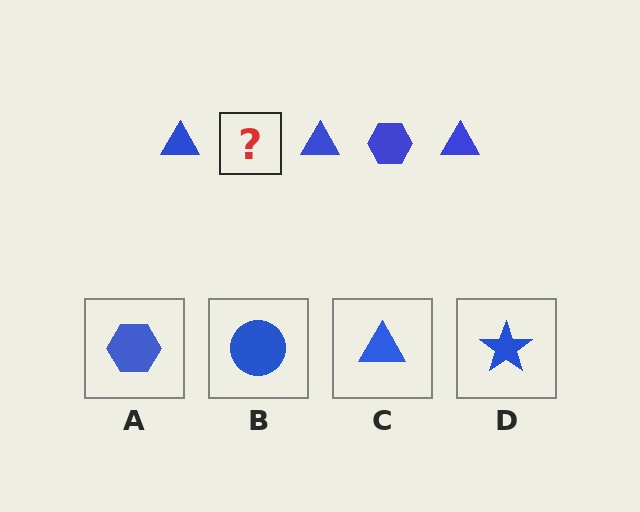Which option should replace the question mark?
Option A.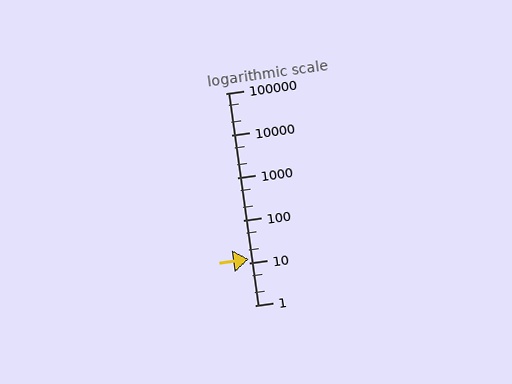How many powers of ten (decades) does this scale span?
The scale spans 5 decades, from 1 to 100000.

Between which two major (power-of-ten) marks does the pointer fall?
The pointer is between 10 and 100.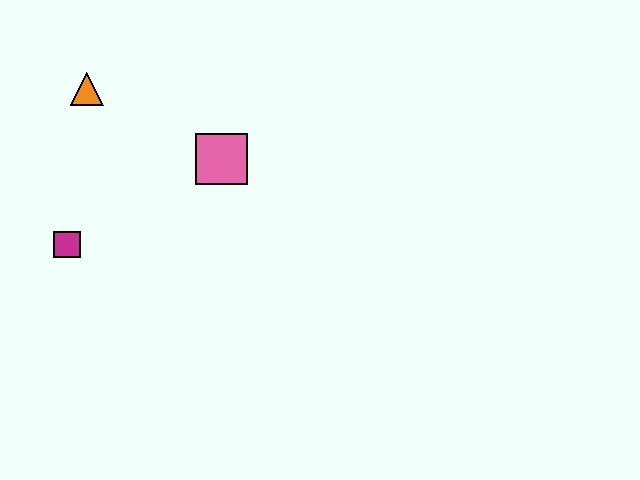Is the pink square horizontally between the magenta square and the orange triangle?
No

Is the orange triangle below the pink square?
No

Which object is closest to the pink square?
The orange triangle is closest to the pink square.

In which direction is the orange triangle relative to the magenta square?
The orange triangle is above the magenta square.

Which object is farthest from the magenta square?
The pink square is farthest from the magenta square.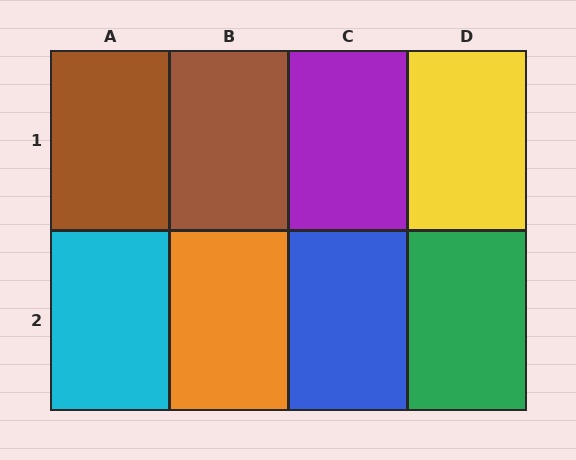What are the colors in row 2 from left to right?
Cyan, orange, blue, green.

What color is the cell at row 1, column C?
Purple.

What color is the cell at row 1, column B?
Brown.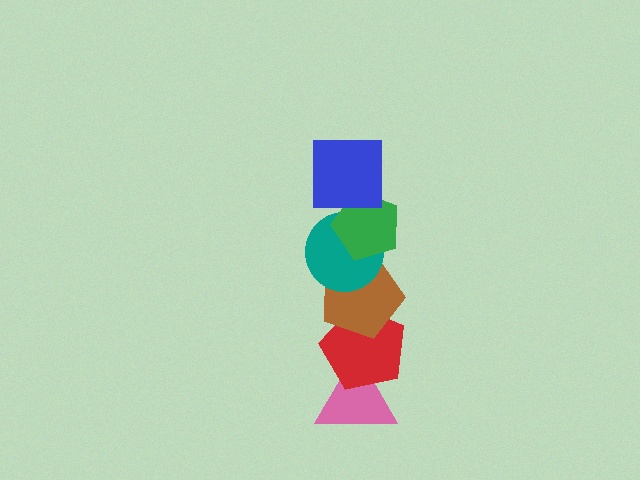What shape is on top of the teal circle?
The green pentagon is on top of the teal circle.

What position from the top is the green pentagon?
The green pentagon is 2nd from the top.